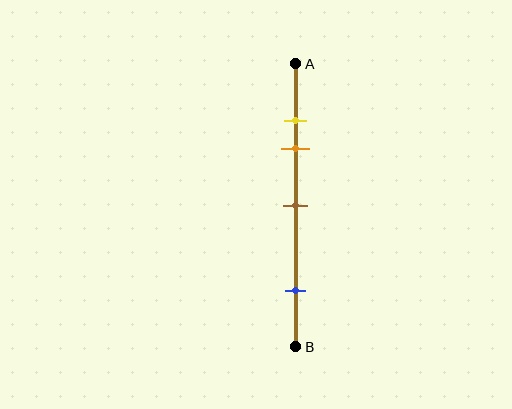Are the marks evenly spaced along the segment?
No, the marks are not evenly spaced.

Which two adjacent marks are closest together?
The yellow and orange marks are the closest adjacent pair.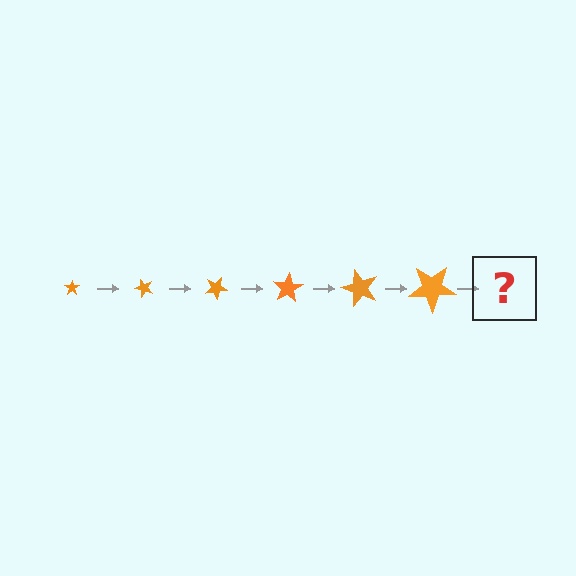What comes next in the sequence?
The next element should be a star, larger than the previous one and rotated 300 degrees from the start.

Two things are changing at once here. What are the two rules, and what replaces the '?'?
The two rules are that the star grows larger each step and it rotates 50 degrees each step. The '?' should be a star, larger than the previous one and rotated 300 degrees from the start.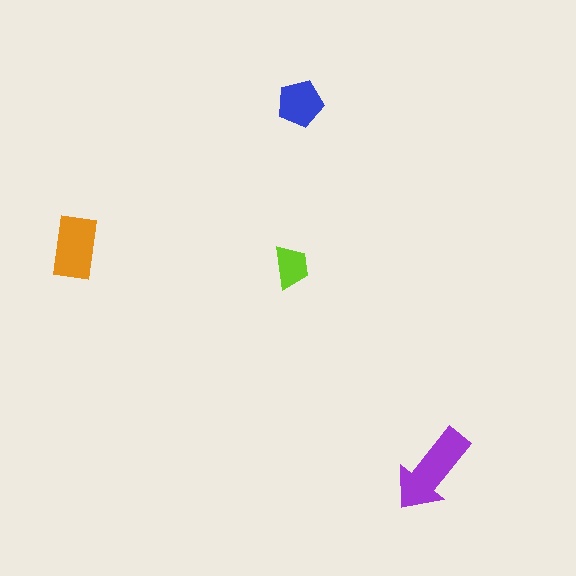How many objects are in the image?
There are 4 objects in the image.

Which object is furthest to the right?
The purple arrow is rightmost.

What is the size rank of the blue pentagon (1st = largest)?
3rd.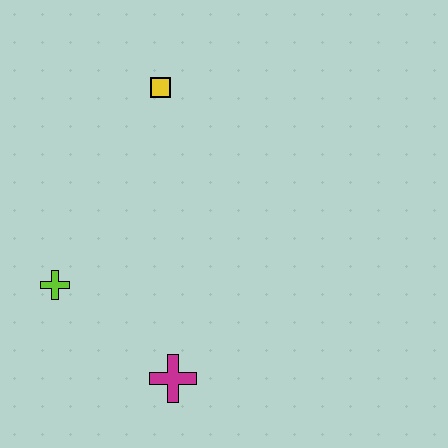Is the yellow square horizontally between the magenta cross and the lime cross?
Yes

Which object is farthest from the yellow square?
The magenta cross is farthest from the yellow square.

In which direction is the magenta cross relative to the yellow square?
The magenta cross is below the yellow square.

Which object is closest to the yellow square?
The lime cross is closest to the yellow square.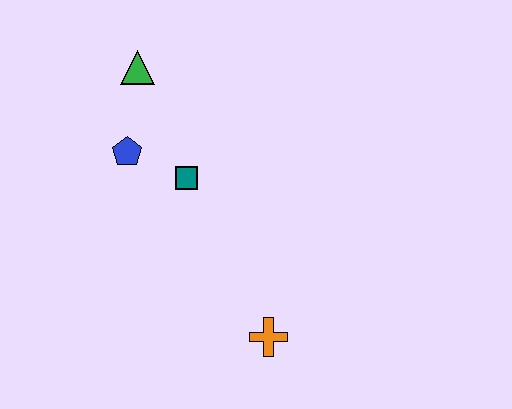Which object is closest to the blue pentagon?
The teal square is closest to the blue pentagon.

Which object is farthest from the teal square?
The orange cross is farthest from the teal square.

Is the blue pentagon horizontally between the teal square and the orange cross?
No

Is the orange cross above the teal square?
No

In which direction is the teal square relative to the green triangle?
The teal square is below the green triangle.